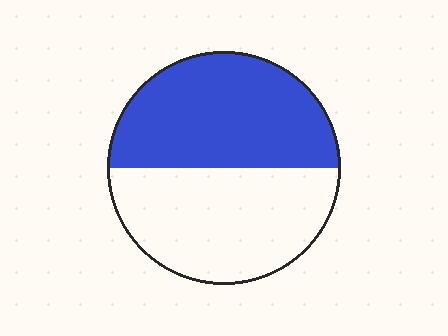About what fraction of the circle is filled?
About one half (1/2).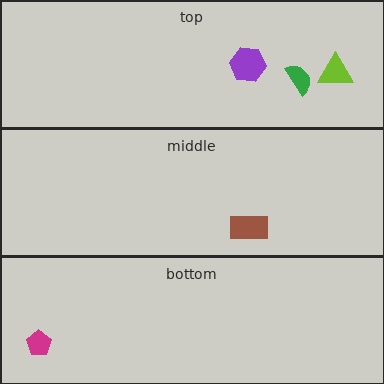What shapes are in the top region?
The purple hexagon, the green semicircle, the lime triangle.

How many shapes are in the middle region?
1.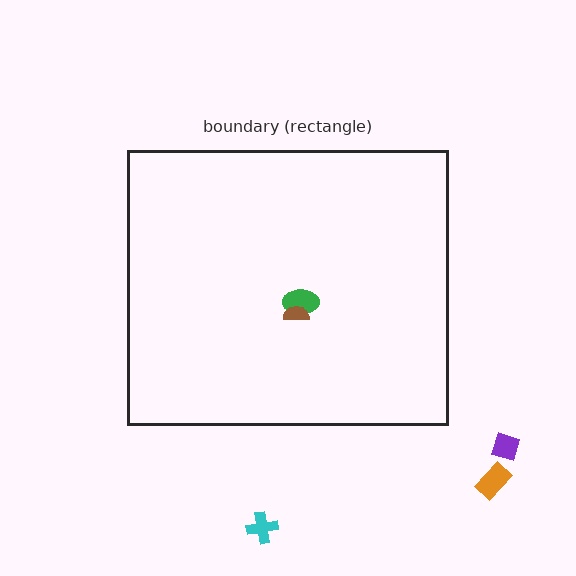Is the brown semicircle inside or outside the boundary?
Inside.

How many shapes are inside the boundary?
2 inside, 3 outside.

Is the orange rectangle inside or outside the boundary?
Outside.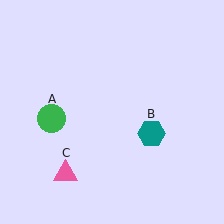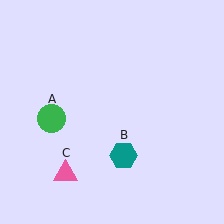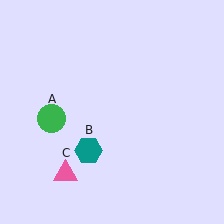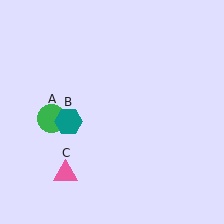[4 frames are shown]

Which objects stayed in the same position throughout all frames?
Green circle (object A) and pink triangle (object C) remained stationary.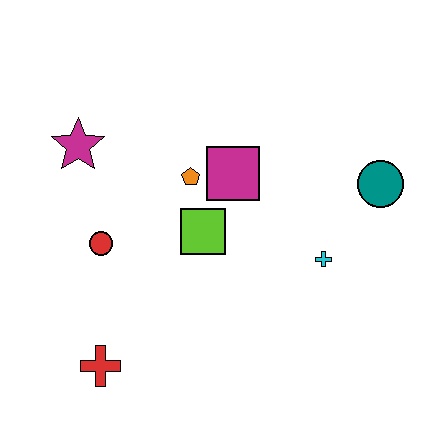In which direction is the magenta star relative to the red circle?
The magenta star is above the red circle.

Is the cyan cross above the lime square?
No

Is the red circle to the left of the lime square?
Yes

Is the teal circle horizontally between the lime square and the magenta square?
No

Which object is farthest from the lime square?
The teal circle is farthest from the lime square.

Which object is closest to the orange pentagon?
The magenta square is closest to the orange pentagon.